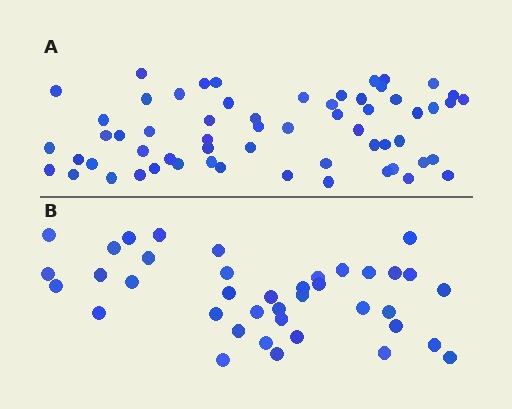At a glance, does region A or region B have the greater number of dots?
Region A (the top region) has more dots.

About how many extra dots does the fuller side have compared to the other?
Region A has approximately 20 more dots than region B.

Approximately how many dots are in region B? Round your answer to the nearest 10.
About 40 dots. (The exact count is 39, which rounds to 40.)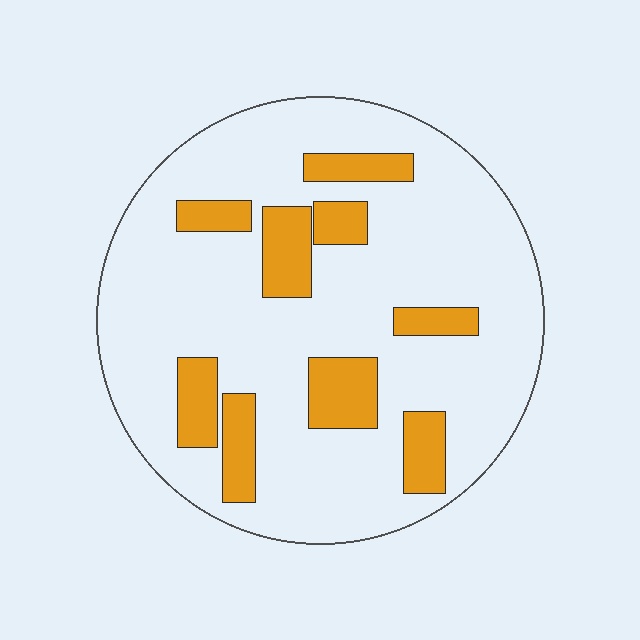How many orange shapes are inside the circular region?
9.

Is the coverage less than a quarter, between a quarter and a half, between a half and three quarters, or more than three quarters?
Less than a quarter.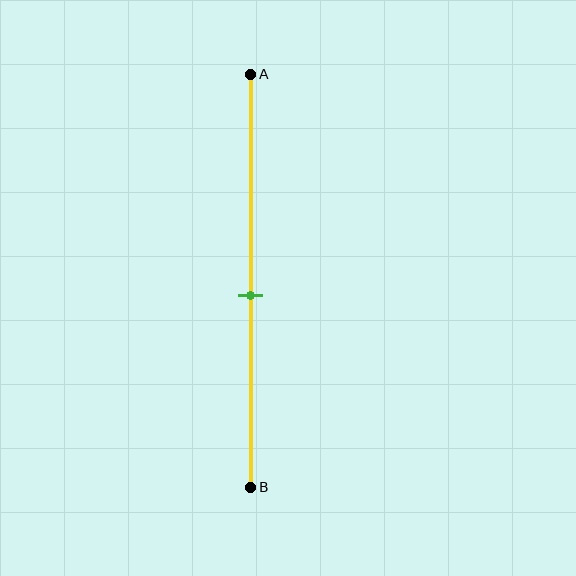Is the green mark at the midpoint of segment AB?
No, the mark is at about 55% from A, not at the 50% midpoint.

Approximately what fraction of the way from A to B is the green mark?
The green mark is approximately 55% of the way from A to B.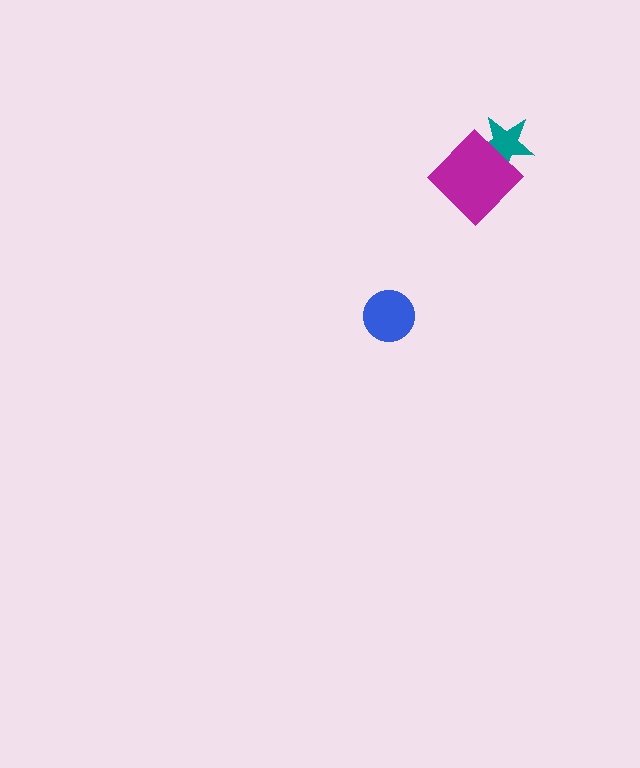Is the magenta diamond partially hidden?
No, no other shape covers it.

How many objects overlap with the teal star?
1 object overlaps with the teal star.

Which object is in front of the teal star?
The magenta diamond is in front of the teal star.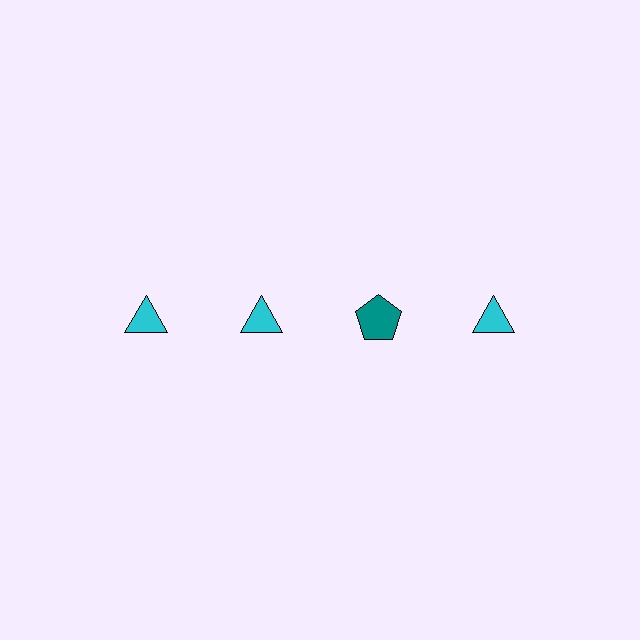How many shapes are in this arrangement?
There are 4 shapes arranged in a grid pattern.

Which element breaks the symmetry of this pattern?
The teal pentagon in the top row, center column breaks the symmetry. All other shapes are cyan triangles.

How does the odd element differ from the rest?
It differs in both color (teal instead of cyan) and shape (pentagon instead of triangle).